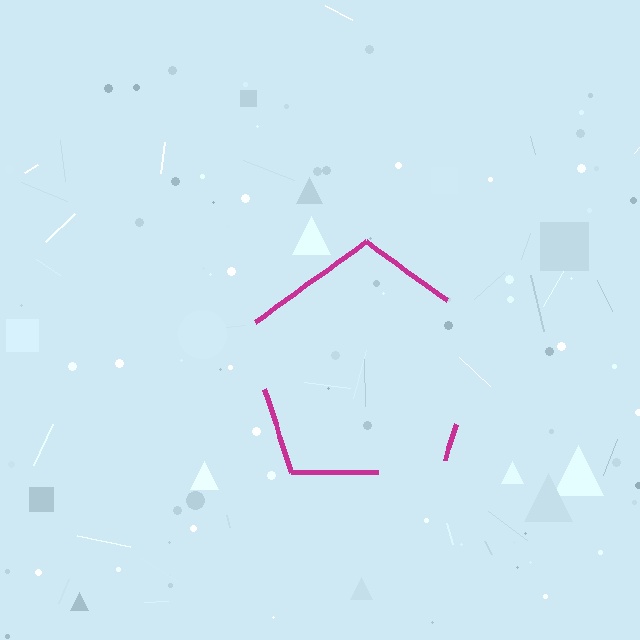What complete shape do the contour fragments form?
The contour fragments form a pentagon.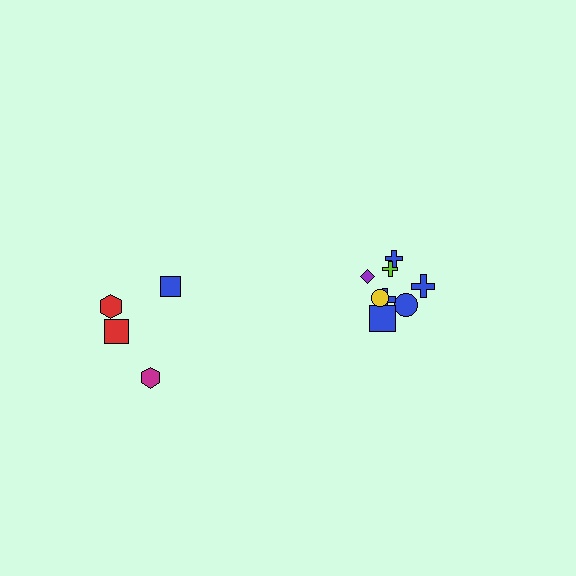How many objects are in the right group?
There are 8 objects.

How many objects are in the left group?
There are 4 objects.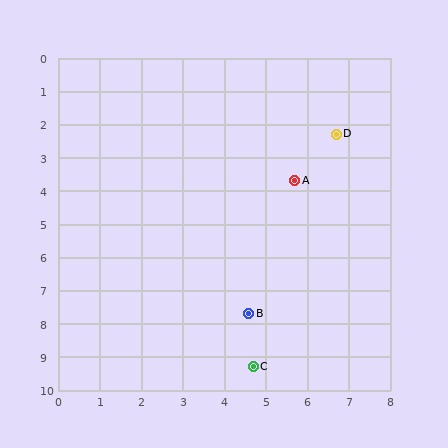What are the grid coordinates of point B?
Point B is at approximately (4.6, 7.7).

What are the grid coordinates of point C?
Point C is at approximately (4.7, 9.3).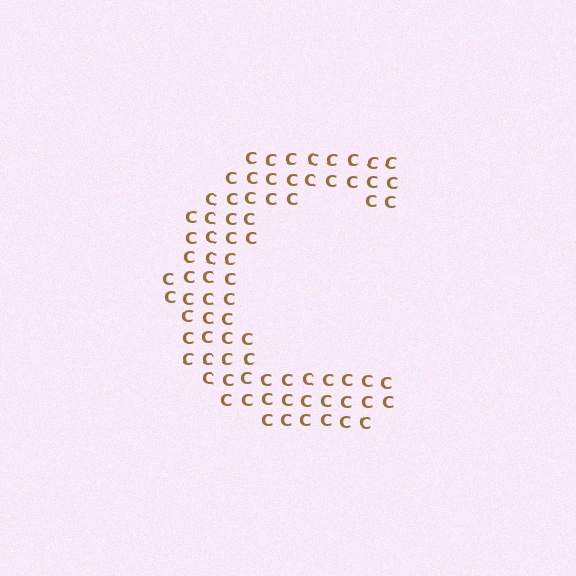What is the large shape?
The large shape is the letter C.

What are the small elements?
The small elements are letter C's.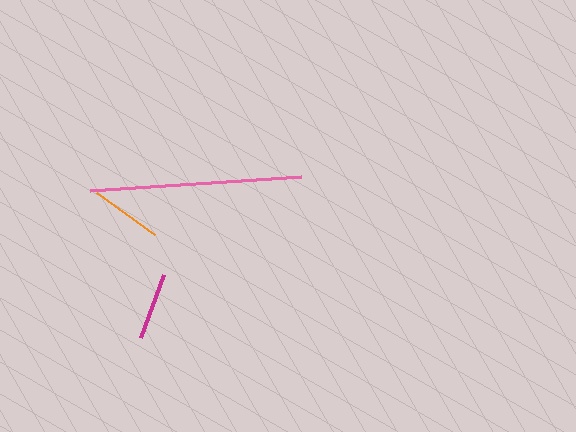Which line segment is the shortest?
The magenta line is the shortest at approximately 67 pixels.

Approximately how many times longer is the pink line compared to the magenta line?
The pink line is approximately 3.2 times the length of the magenta line.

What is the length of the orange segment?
The orange segment is approximately 72 pixels long.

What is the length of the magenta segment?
The magenta segment is approximately 67 pixels long.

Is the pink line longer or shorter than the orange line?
The pink line is longer than the orange line.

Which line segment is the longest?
The pink line is the longest at approximately 212 pixels.